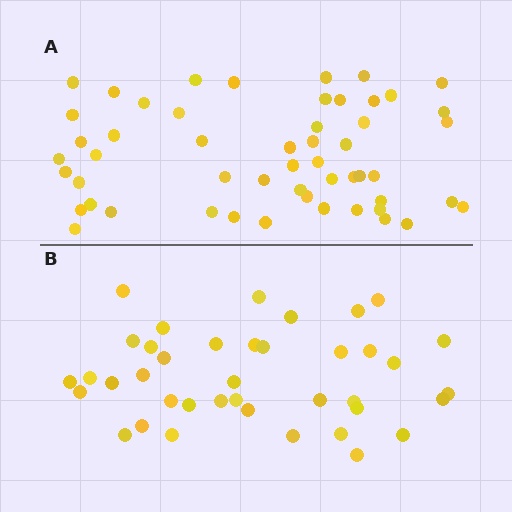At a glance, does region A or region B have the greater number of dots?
Region A (the top region) has more dots.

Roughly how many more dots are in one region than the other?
Region A has approximately 15 more dots than region B.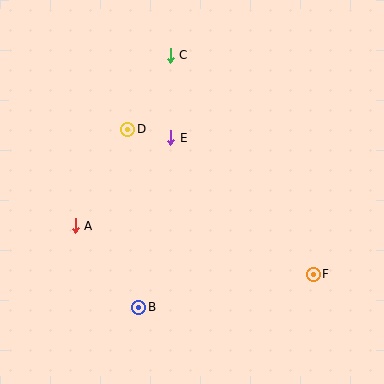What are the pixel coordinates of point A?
Point A is at (75, 226).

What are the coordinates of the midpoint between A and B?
The midpoint between A and B is at (107, 266).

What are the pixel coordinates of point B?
Point B is at (139, 307).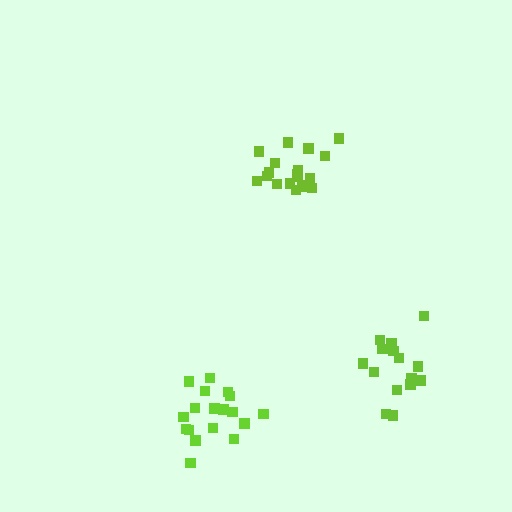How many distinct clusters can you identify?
There are 3 distinct clusters.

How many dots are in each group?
Group 1: 15 dots, Group 2: 19 dots, Group 3: 18 dots (52 total).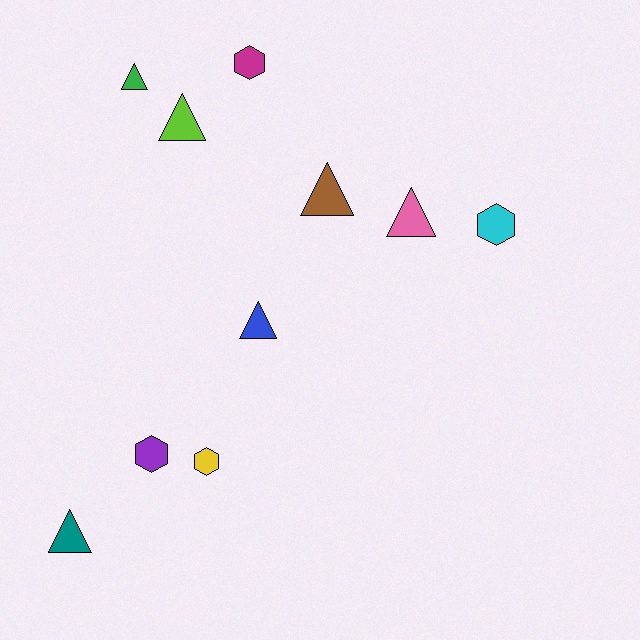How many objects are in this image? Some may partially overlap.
There are 10 objects.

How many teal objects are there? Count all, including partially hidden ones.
There is 1 teal object.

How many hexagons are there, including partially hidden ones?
There are 4 hexagons.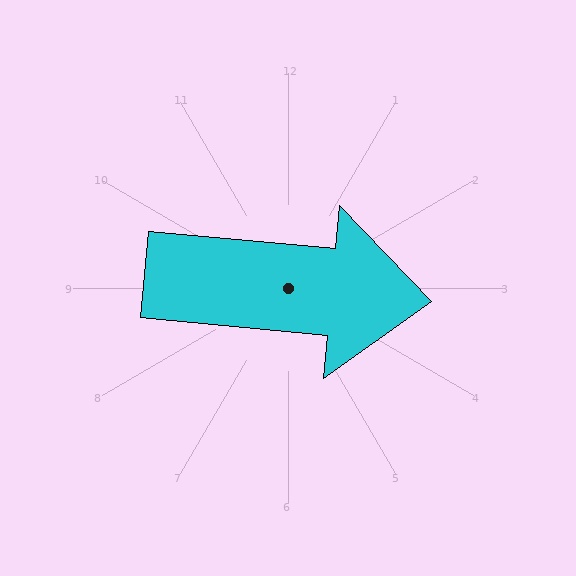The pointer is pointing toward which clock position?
Roughly 3 o'clock.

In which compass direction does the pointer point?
East.